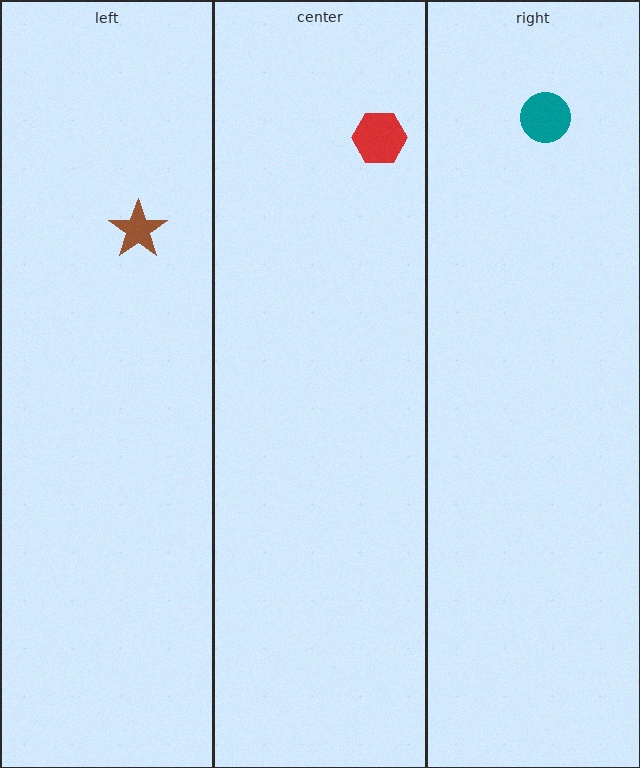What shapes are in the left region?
The brown star.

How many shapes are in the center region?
1.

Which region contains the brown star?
The left region.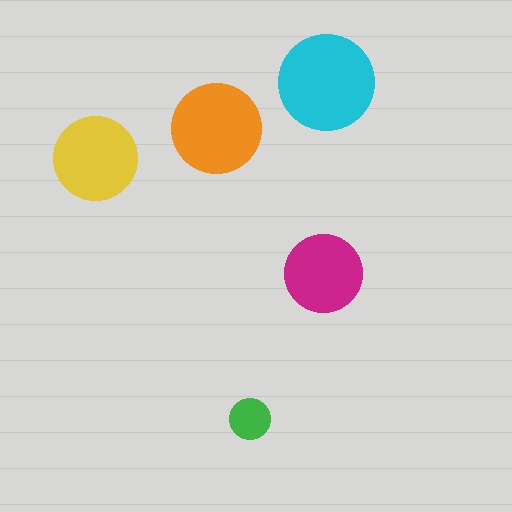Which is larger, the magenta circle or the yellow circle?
The yellow one.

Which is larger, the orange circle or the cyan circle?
The cyan one.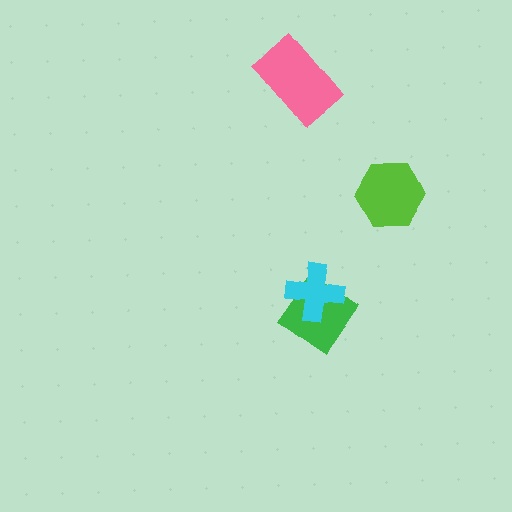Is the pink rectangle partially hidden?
No, no other shape covers it.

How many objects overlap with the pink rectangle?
0 objects overlap with the pink rectangle.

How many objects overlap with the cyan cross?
1 object overlaps with the cyan cross.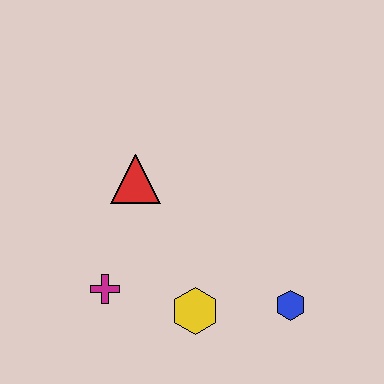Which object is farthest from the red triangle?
The blue hexagon is farthest from the red triangle.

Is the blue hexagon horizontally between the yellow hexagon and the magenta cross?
No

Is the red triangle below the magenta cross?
No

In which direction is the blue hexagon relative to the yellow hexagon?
The blue hexagon is to the right of the yellow hexagon.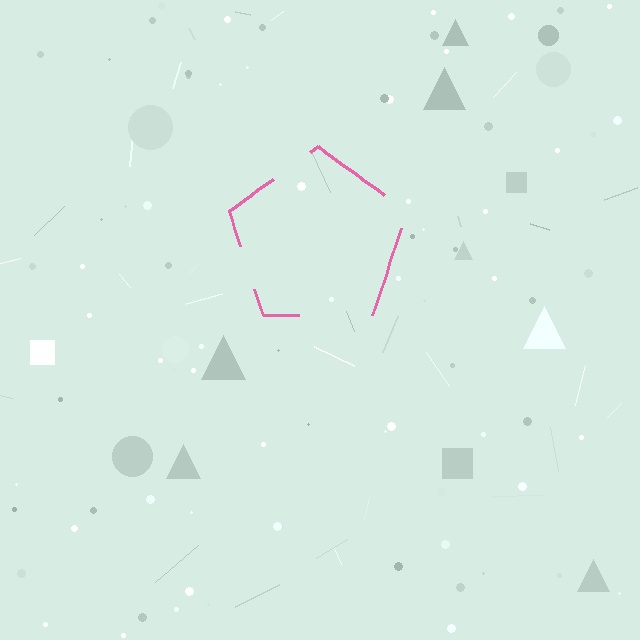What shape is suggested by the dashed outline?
The dashed outline suggests a pentagon.